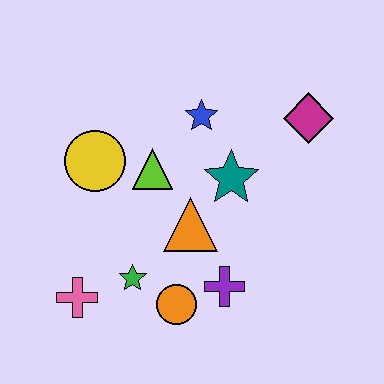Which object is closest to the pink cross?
The green star is closest to the pink cross.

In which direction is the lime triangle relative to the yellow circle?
The lime triangle is to the right of the yellow circle.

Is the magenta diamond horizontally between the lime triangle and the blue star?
No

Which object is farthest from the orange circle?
The magenta diamond is farthest from the orange circle.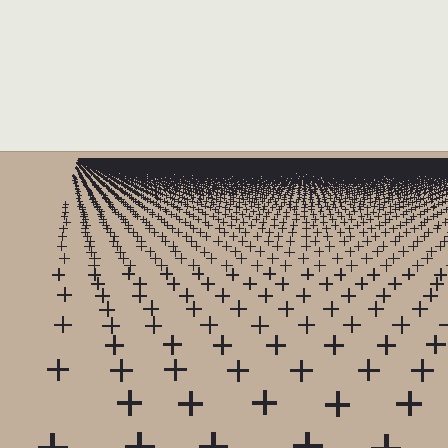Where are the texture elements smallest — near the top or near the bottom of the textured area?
Near the top.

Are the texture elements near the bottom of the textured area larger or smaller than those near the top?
Larger. Near the bottom, elements are closer to the viewer and appear at a bigger on-screen size.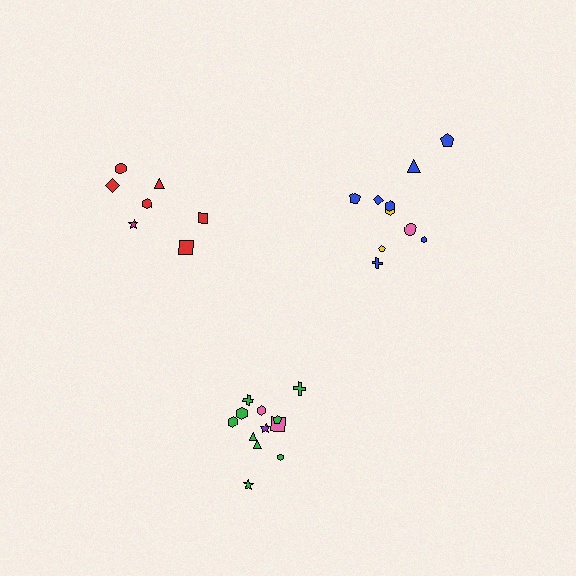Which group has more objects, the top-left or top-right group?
The top-right group.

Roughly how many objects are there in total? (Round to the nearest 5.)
Roughly 30 objects in total.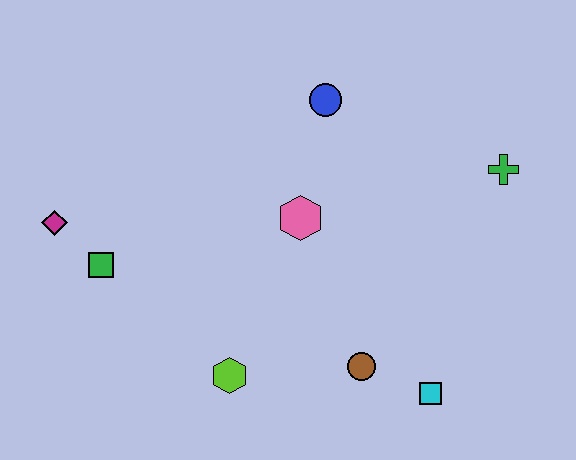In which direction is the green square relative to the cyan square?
The green square is to the left of the cyan square.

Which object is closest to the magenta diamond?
The green square is closest to the magenta diamond.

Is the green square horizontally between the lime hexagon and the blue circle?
No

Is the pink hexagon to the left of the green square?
No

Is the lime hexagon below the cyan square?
No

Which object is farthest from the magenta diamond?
The green cross is farthest from the magenta diamond.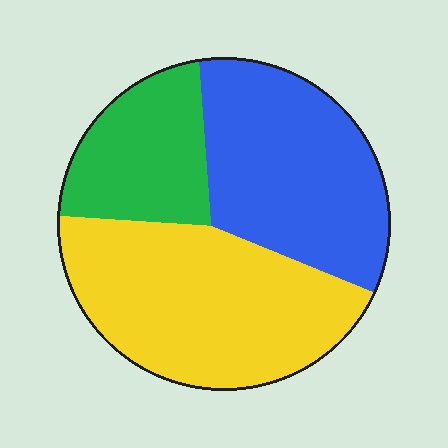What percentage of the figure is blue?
Blue covers 36% of the figure.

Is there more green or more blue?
Blue.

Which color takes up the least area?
Green, at roughly 20%.